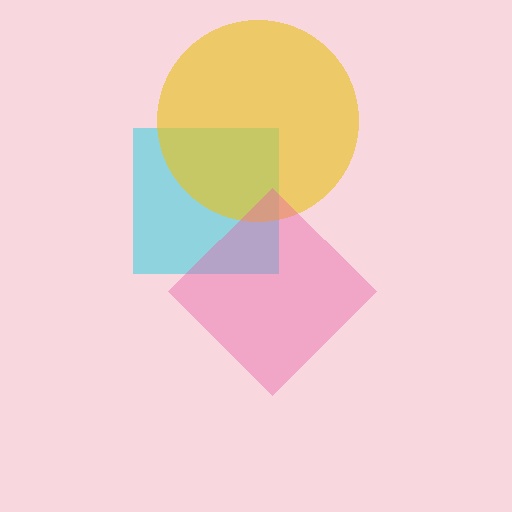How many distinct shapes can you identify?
There are 3 distinct shapes: a cyan square, a yellow circle, a pink diamond.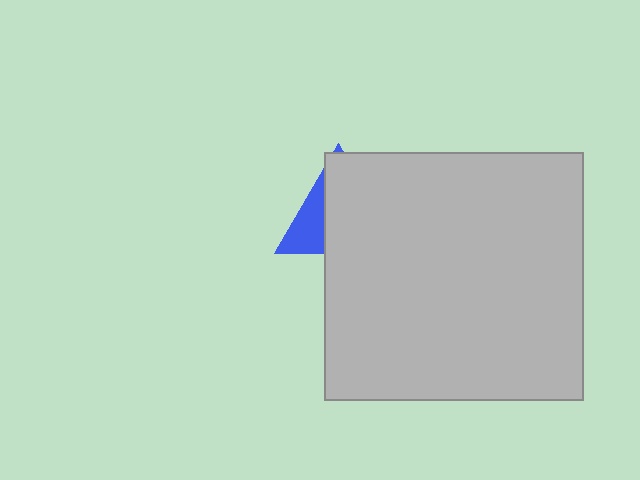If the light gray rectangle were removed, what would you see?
You would see the complete blue triangle.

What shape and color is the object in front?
The object in front is a light gray rectangle.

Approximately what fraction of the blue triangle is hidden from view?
Roughly 70% of the blue triangle is hidden behind the light gray rectangle.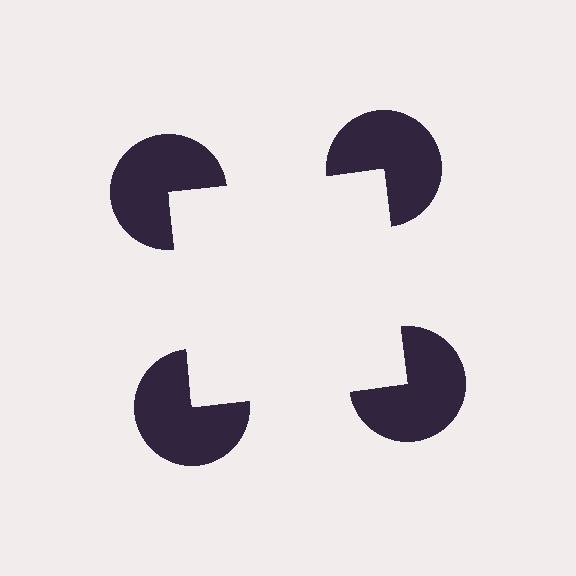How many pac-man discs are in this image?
There are 4 — one at each vertex of the illusory square.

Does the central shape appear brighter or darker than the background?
It typically appears slightly brighter than the background, even though no actual brightness change is drawn.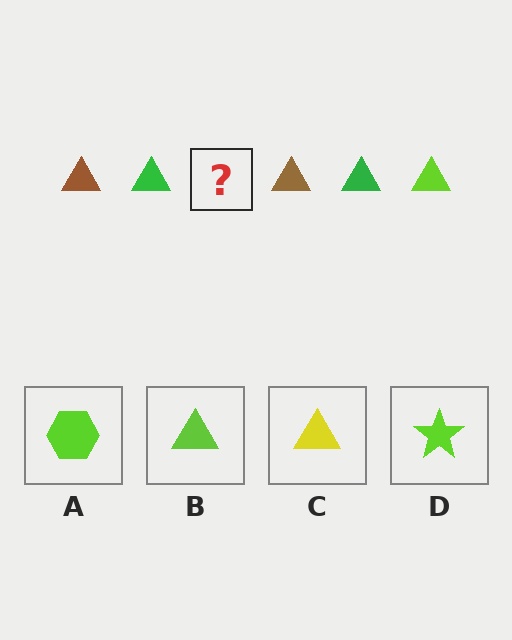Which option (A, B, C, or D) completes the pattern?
B.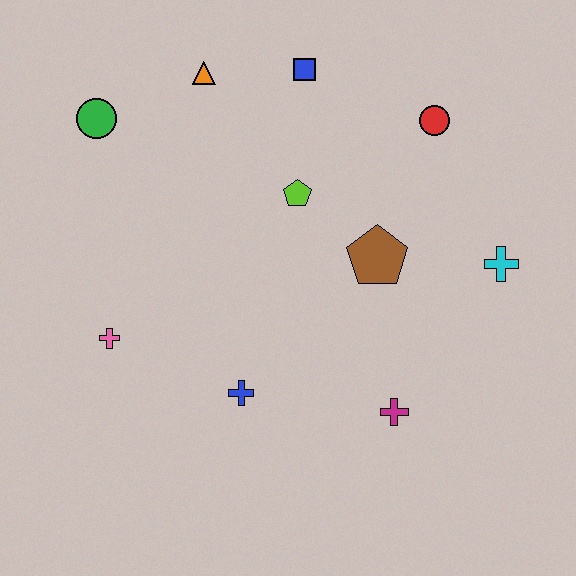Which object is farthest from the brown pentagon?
The green circle is farthest from the brown pentagon.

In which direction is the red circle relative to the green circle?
The red circle is to the right of the green circle.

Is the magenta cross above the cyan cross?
No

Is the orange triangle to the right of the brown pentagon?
No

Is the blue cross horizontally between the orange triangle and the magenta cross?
Yes